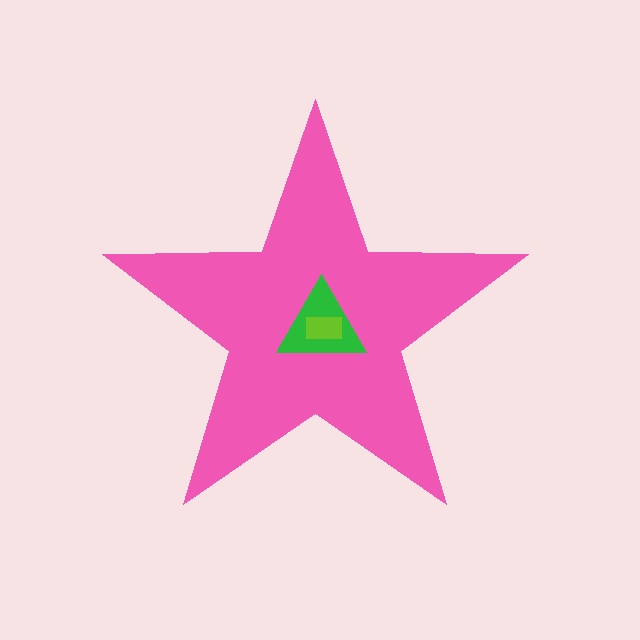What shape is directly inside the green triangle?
The lime rectangle.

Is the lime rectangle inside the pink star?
Yes.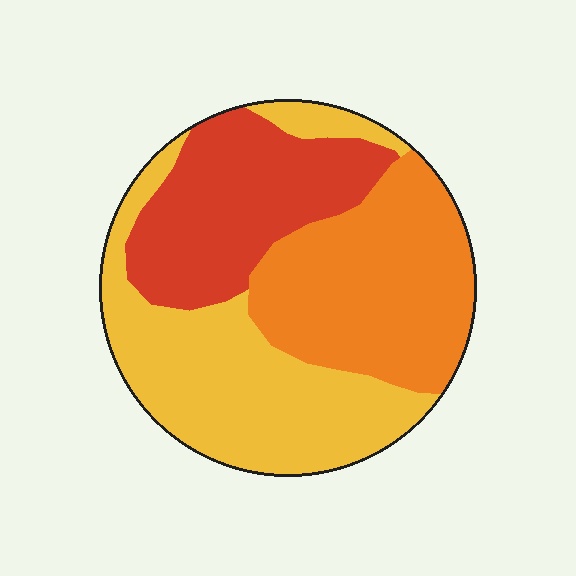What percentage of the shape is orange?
Orange takes up about one third (1/3) of the shape.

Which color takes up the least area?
Red, at roughly 25%.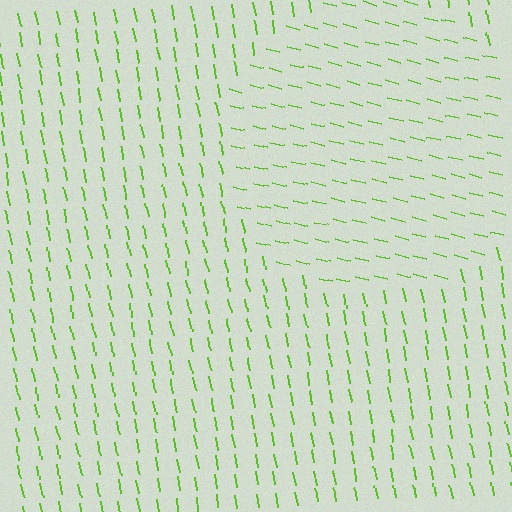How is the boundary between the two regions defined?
The boundary is defined purely by a change in line orientation (approximately 65 degrees difference). All lines are the same color and thickness.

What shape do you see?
I see a circle.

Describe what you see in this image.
The image is filled with small lime line segments. A circle region in the image has lines oriented differently from the surrounding lines, creating a visible texture boundary.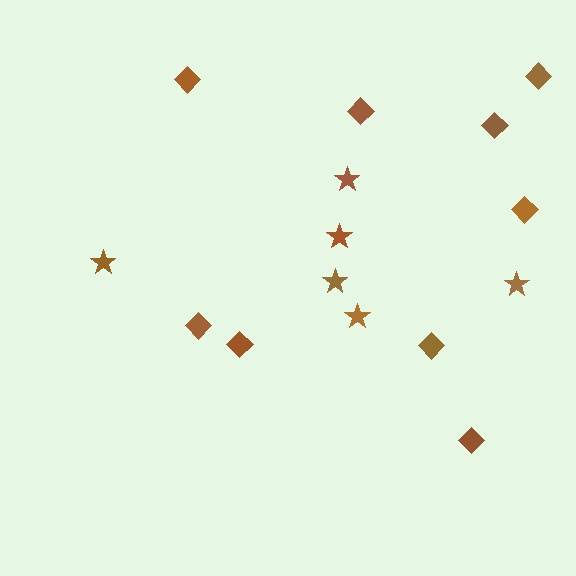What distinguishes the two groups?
There are 2 groups: one group of stars (6) and one group of diamonds (9).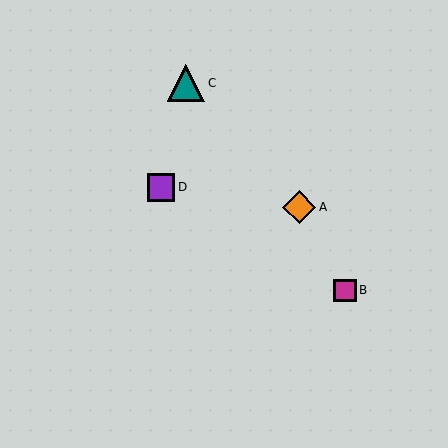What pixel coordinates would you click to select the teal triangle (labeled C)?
Click at (186, 83) to select the teal triangle C.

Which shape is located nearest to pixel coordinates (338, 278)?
The magenta square (labeled B) at (345, 290) is nearest to that location.